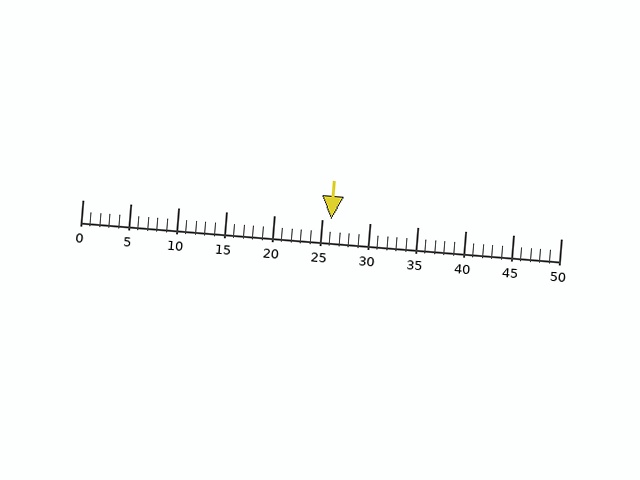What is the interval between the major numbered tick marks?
The major tick marks are spaced 5 units apart.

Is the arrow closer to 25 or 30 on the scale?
The arrow is closer to 25.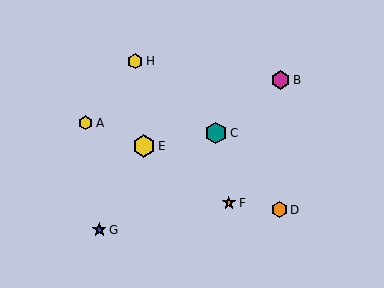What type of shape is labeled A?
Shape A is a yellow hexagon.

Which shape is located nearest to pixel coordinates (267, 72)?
The magenta hexagon (labeled B) at (281, 80) is nearest to that location.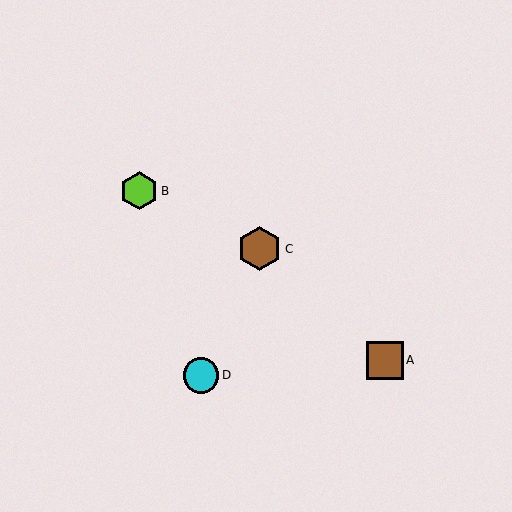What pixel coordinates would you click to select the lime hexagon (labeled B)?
Click at (139, 191) to select the lime hexagon B.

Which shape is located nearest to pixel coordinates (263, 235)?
The brown hexagon (labeled C) at (260, 249) is nearest to that location.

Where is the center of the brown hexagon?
The center of the brown hexagon is at (260, 249).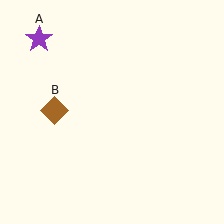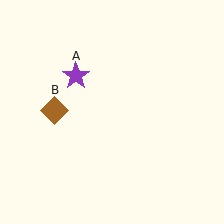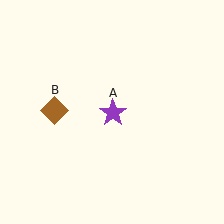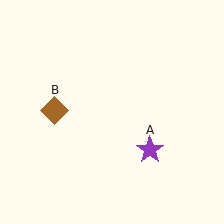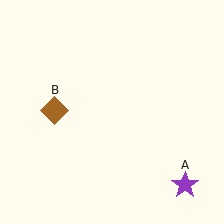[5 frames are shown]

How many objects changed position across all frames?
1 object changed position: purple star (object A).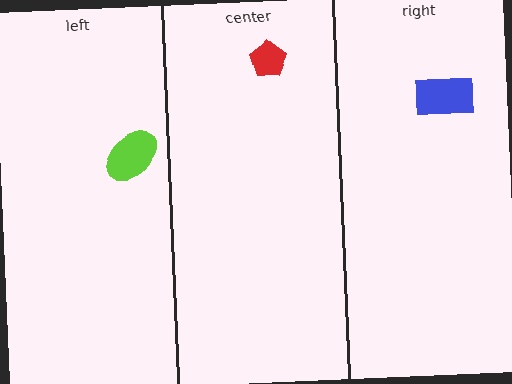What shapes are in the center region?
The red pentagon.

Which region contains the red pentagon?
The center region.